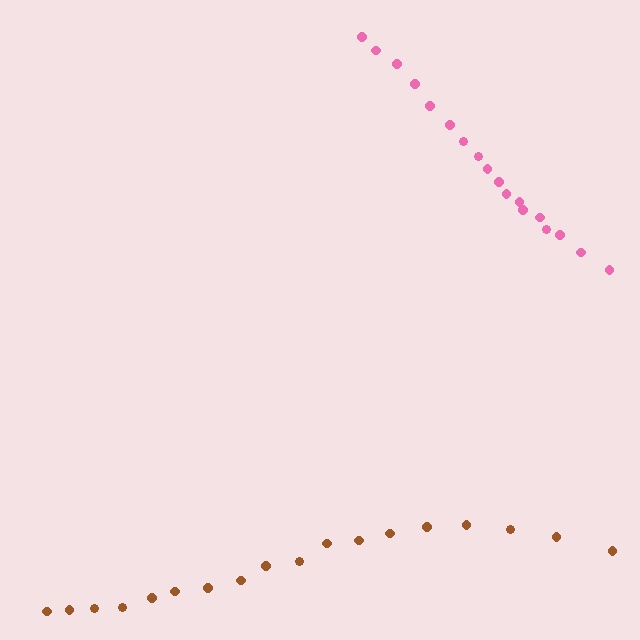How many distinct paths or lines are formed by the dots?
There are 2 distinct paths.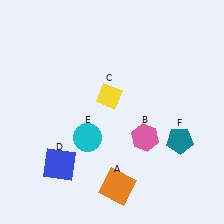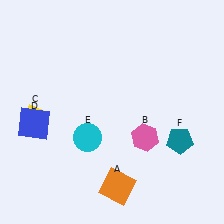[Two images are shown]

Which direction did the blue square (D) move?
The blue square (D) moved up.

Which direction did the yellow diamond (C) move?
The yellow diamond (C) moved left.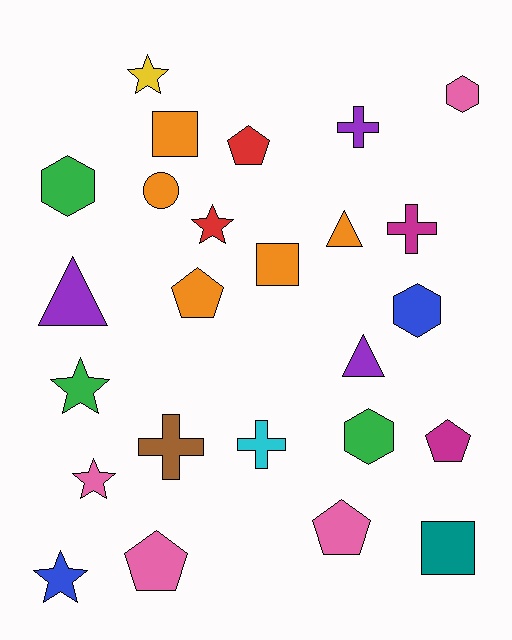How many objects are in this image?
There are 25 objects.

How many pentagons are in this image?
There are 5 pentagons.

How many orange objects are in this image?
There are 5 orange objects.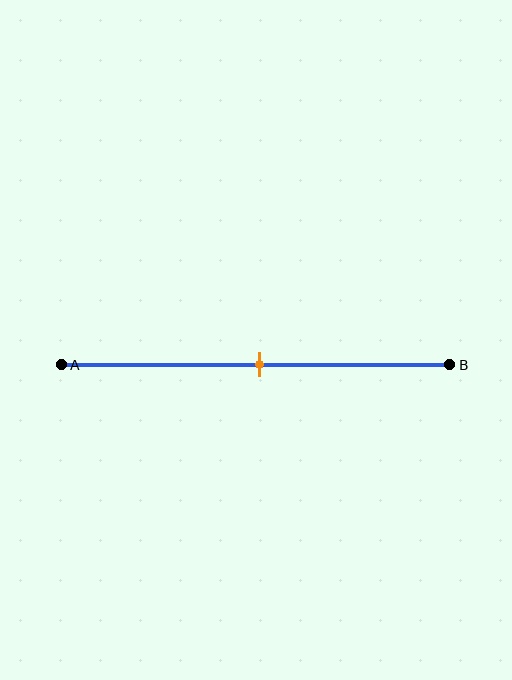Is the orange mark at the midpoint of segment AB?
Yes, the mark is approximately at the midpoint.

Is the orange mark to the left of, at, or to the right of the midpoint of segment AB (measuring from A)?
The orange mark is approximately at the midpoint of segment AB.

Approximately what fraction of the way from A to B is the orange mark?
The orange mark is approximately 50% of the way from A to B.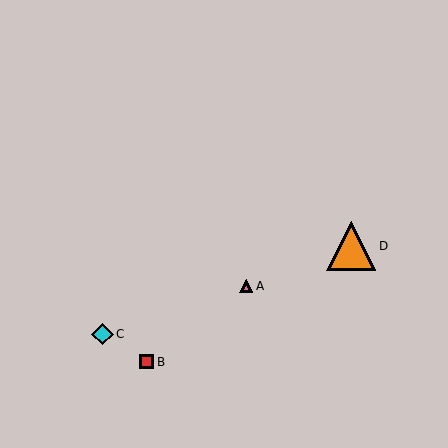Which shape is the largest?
The orange triangle (labeled D) is the largest.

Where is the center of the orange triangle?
The center of the orange triangle is at (351, 246).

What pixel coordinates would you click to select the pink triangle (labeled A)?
Click at (246, 286) to select the pink triangle A.